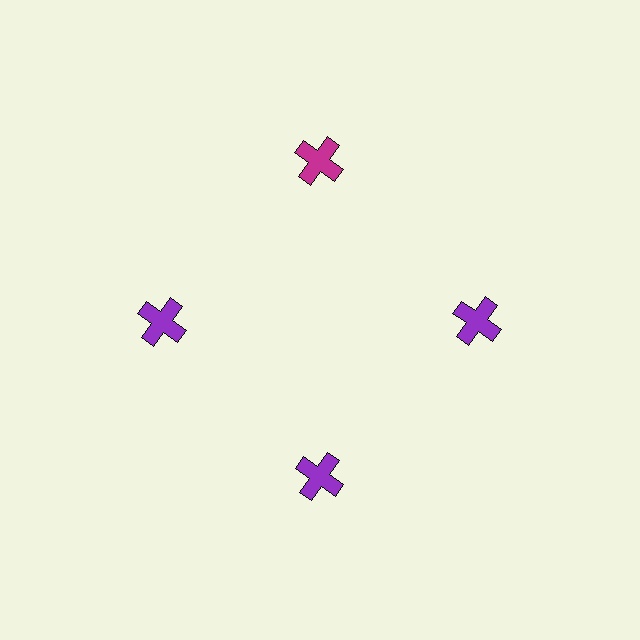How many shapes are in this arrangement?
There are 4 shapes arranged in a ring pattern.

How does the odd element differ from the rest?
It has a different color: magenta instead of purple.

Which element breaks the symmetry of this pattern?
The magenta cross at roughly the 12 o'clock position breaks the symmetry. All other shapes are purple crosses.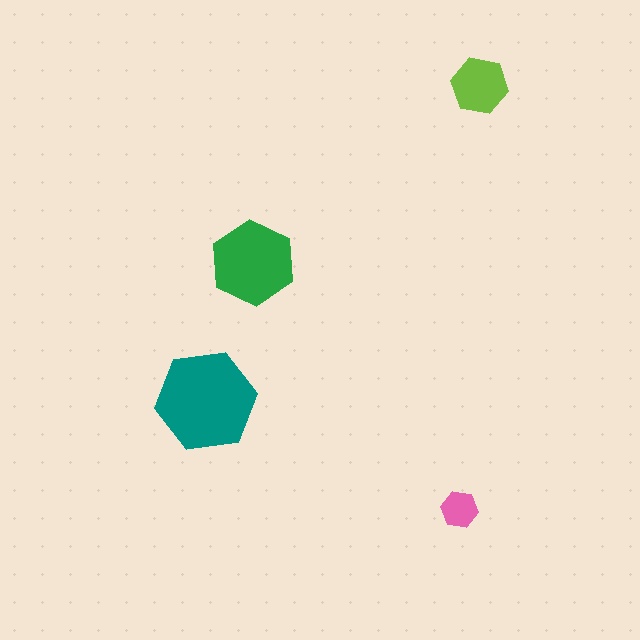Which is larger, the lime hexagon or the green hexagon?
The green one.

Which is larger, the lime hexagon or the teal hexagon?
The teal one.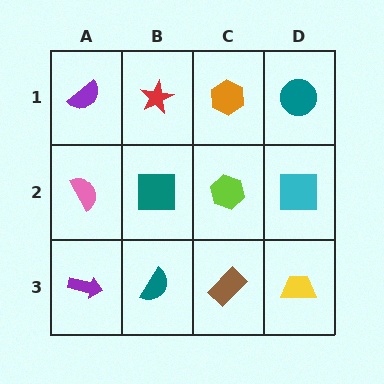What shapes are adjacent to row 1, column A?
A pink semicircle (row 2, column A), a red star (row 1, column B).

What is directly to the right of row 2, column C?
A cyan square.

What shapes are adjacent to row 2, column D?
A teal circle (row 1, column D), a yellow trapezoid (row 3, column D), a lime hexagon (row 2, column C).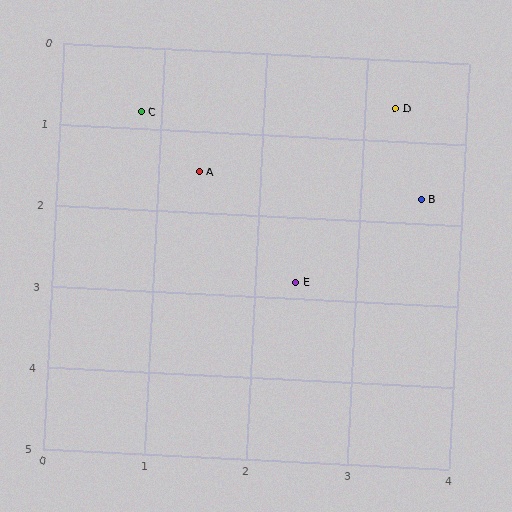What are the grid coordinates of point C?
Point C is at approximately (0.8, 0.8).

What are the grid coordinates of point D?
Point D is at approximately (3.3, 0.6).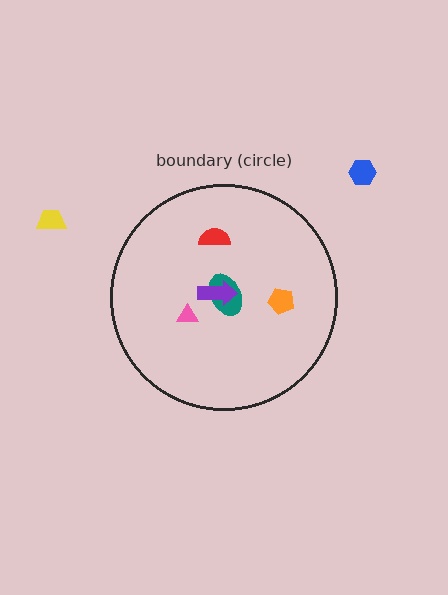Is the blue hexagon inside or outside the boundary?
Outside.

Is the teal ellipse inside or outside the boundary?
Inside.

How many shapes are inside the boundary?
5 inside, 2 outside.